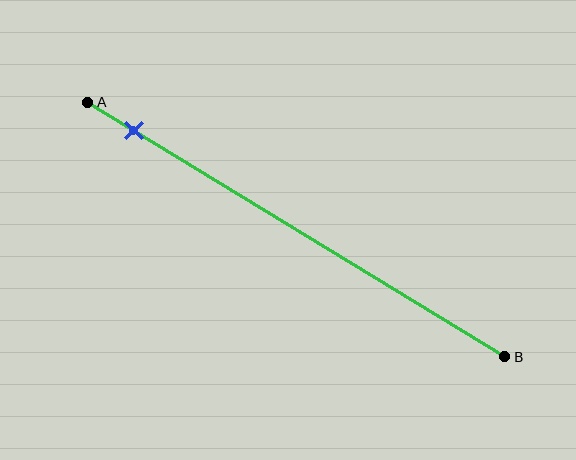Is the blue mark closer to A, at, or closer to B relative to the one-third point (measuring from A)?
The blue mark is closer to point A than the one-third point of segment AB.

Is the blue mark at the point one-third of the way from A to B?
No, the mark is at about 10% from A, not at the 33% one-third point.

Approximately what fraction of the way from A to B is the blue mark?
The blue mark is approximately 10% of the way from A to B.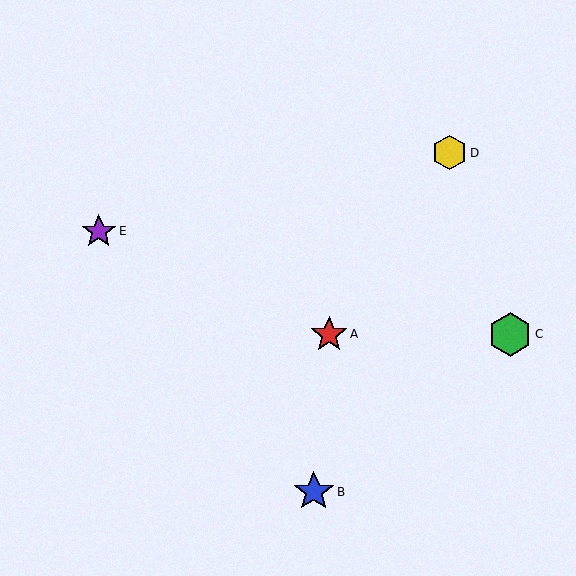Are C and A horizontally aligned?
Yes, both are at y≈334.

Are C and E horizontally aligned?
No, C is at y≈334 and E is at y≈231.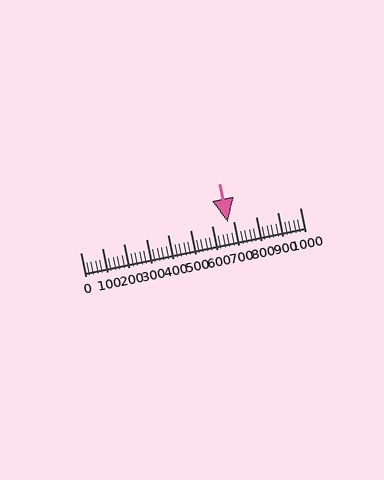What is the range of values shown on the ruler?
The ruler shows values from 0 to 1000.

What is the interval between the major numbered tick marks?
The major tick marks are spaced 100 units apart.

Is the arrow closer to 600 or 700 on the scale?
The arrow is closer to 700.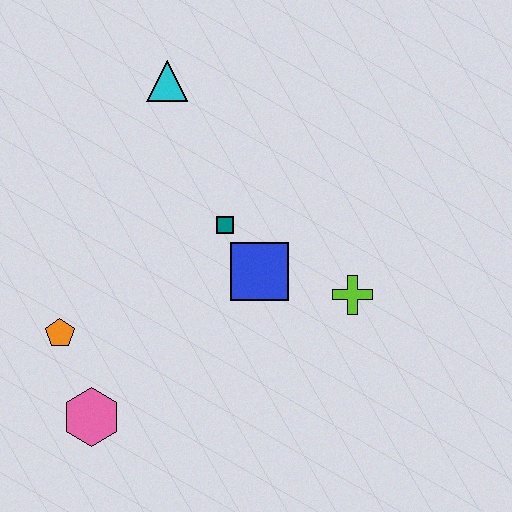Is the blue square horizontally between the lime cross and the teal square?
Yes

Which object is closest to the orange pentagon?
The pink hexagon is closest to the orange pentagon.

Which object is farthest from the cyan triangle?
The pink hexagon is farthest from the cyan triangle.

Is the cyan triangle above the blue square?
Yes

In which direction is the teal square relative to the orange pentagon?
The teal square is to the right of the orange pentagon.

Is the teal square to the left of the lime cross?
Yes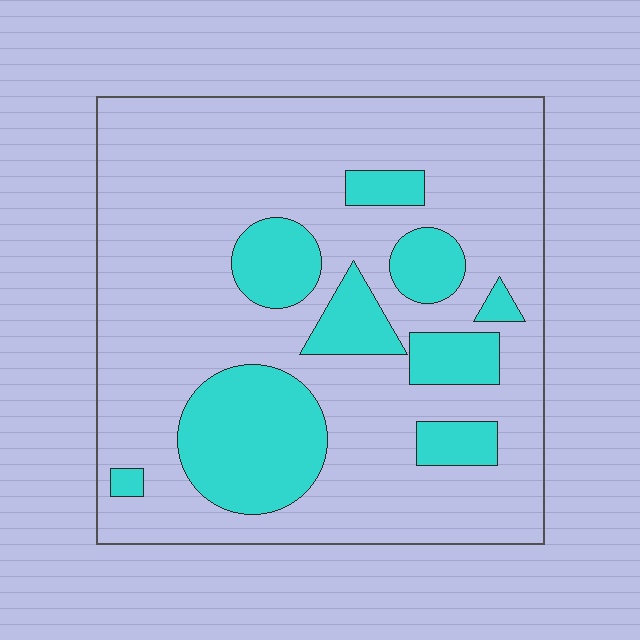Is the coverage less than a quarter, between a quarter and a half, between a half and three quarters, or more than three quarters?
Less than a quarter.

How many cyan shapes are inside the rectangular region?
9.